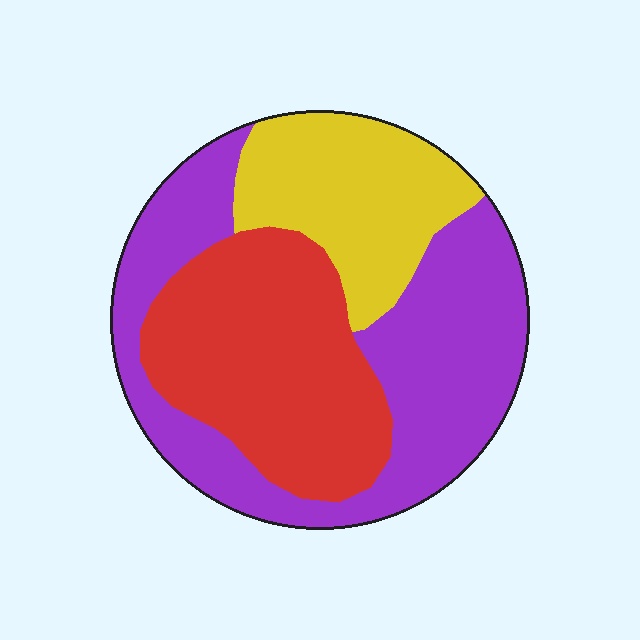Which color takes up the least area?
Yellow, at roughly 25%.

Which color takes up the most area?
Purple, at roughly 45%.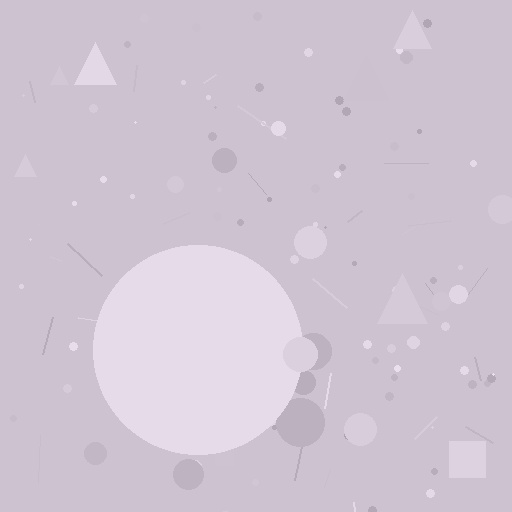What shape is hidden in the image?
A circle is hidden in the image.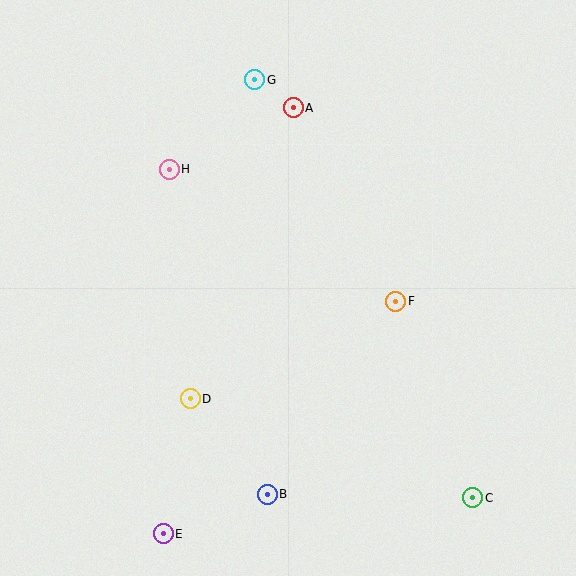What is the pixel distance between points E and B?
The distance between E and B is 111 pixels.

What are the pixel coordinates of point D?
Point D is at (190, 399).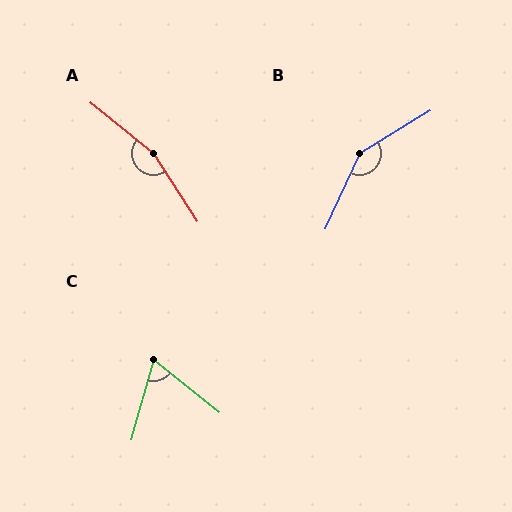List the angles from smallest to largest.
C (67°), B (146°), A (162°).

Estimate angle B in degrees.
Approximately 146 degrees.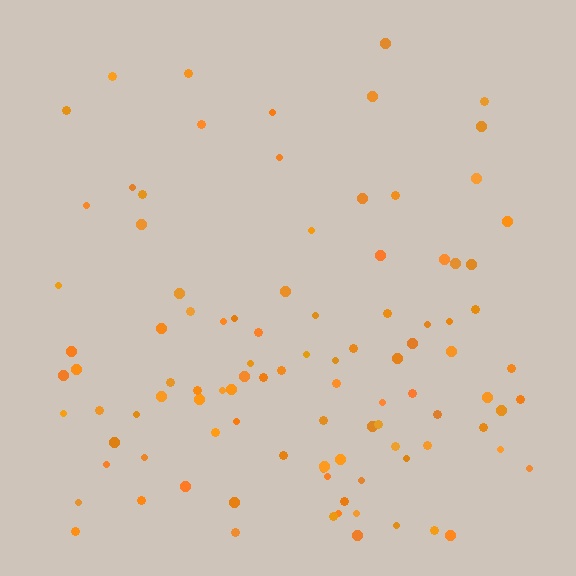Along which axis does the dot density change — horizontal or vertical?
Vertical.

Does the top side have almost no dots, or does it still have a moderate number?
Still a moderate number, just noticeably fewer than the bottom.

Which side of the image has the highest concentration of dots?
The bottom.